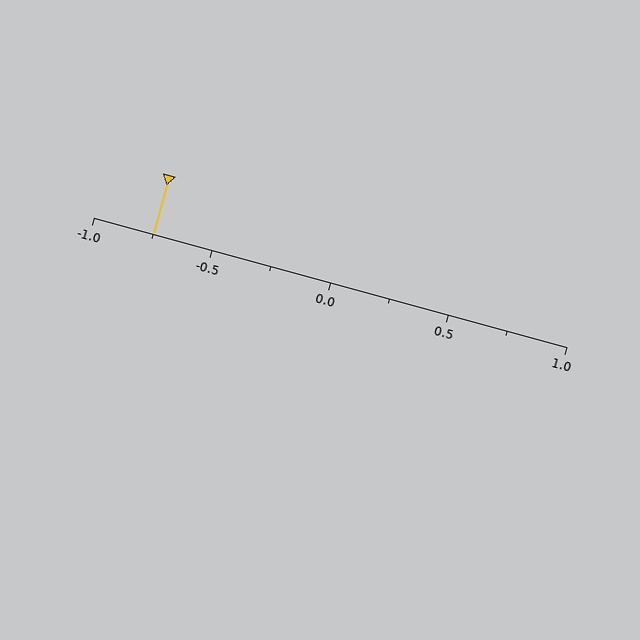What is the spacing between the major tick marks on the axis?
The major ticks are spaced 0.5 apart.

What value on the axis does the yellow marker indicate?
The marker indicates approximately -0.75.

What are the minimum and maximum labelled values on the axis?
The axis runs from -1.0 to 1.0.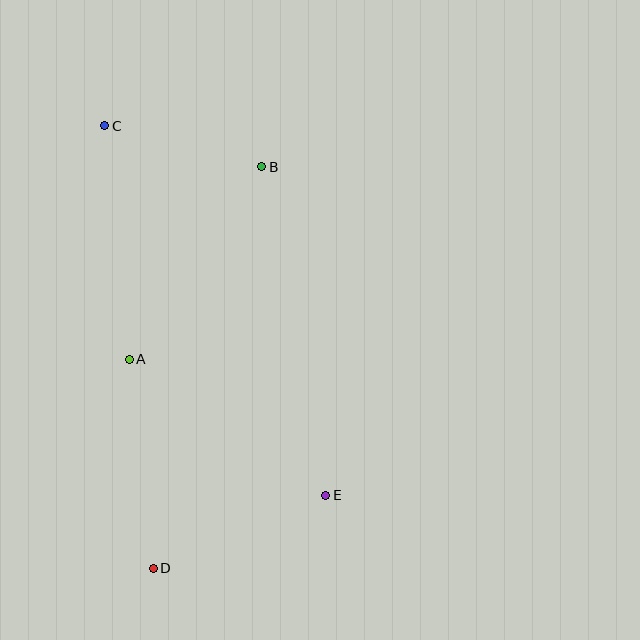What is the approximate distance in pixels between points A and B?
The distance between A and B is approximately 234 pixels.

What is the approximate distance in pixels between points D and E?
The distance between D and E is approximately 187 pixels.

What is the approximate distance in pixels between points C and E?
The distance between C and E is approximately 431 pixels.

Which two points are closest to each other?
Points B and C are closest to each other.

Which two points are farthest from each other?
Points C and D are farthest from each other.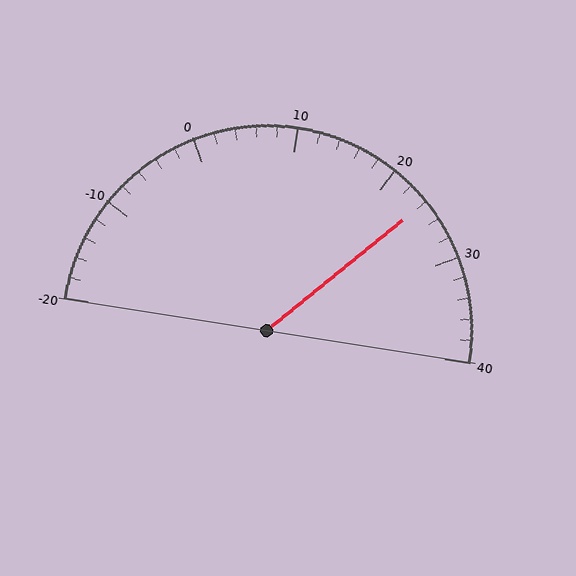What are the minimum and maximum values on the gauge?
The gauge ranges from -20 to 40.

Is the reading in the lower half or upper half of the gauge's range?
The reading is in the upper half of the range (-20 to 40).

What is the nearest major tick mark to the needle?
The nearest major tick mark is 20.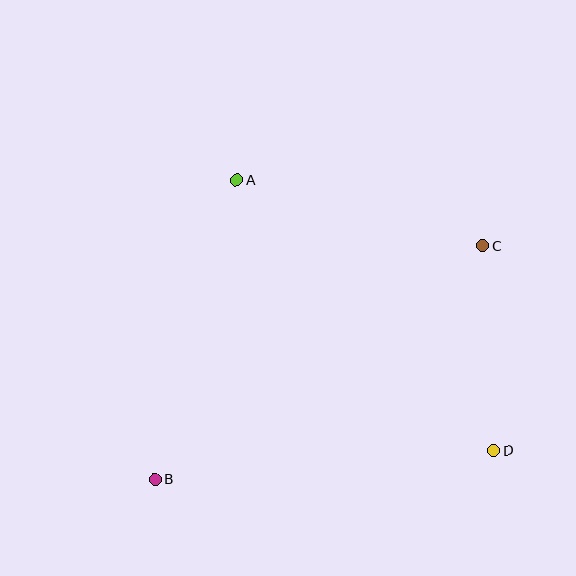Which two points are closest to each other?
Points C and D are closest to each other.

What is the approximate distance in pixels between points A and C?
The distance between A and C is approximately 255 pixels.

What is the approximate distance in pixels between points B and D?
The distance between B and D is approximately 340 pixels.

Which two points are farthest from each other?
Points B and C are farthest from each other.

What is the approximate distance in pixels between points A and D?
The distance between A and D is approximately 373 pixels.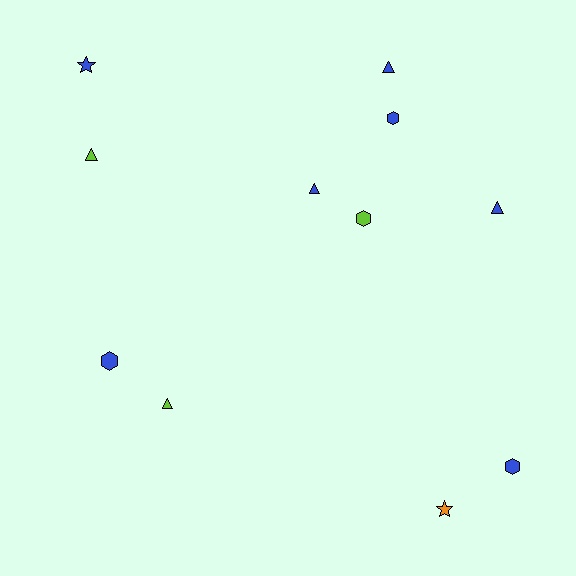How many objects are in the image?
There are 11 objects.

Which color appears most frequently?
Blue, with 7 objects.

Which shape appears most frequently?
Triangle, with 5 objects.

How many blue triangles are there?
There are 3 blue triangles.